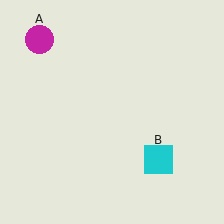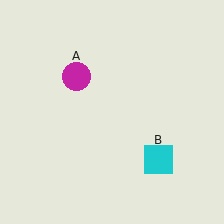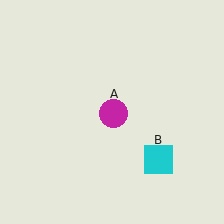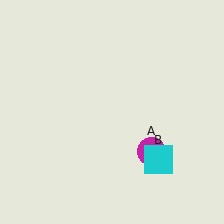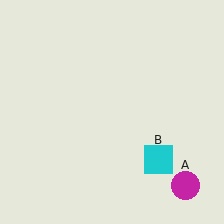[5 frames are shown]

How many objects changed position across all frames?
1 object changed position: magenta circle (object A).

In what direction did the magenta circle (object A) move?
The magenta circle (object A) moved down and to the right.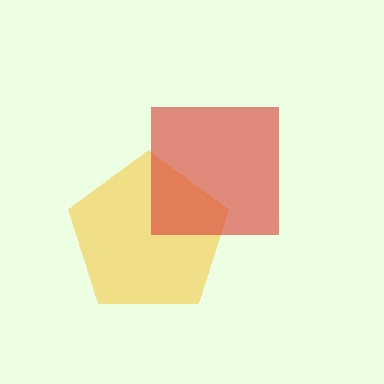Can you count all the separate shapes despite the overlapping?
Yes, there are 2 separate shapes.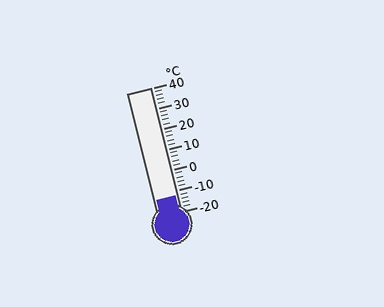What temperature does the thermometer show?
The thermometer shows approximately -12°C.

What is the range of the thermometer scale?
The thermometer scale ranges from -20°C to 40°C.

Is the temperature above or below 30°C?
The temperature is below 30°C.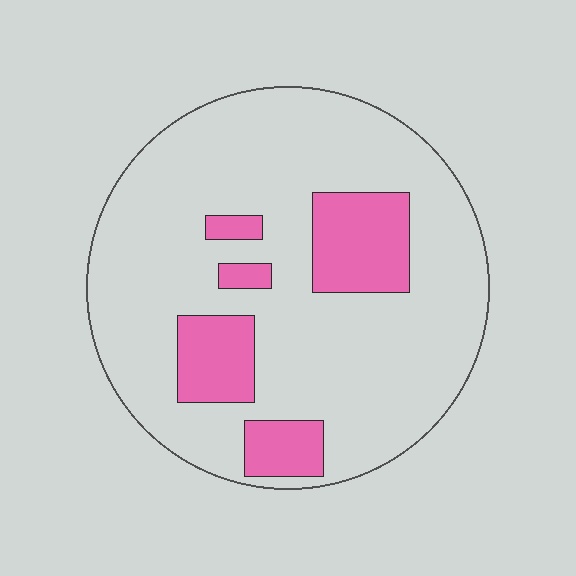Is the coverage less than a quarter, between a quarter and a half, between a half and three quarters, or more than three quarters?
Less than a quarter.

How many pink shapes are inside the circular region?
5.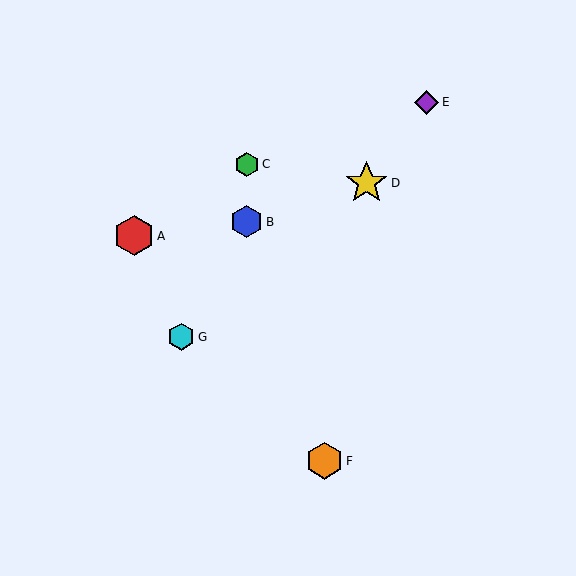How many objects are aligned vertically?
2 objects (B, C) are aligned vertically.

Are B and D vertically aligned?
No, B is at x≈247 and D is at x≈366.